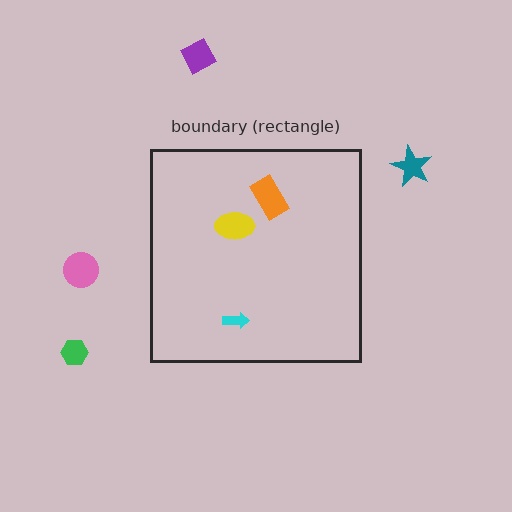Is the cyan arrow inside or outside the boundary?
Inside.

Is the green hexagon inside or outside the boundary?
Outside.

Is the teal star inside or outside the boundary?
Outside.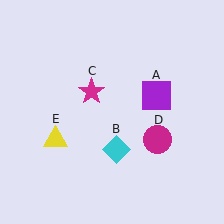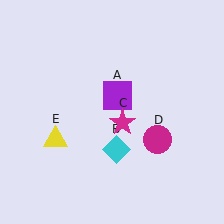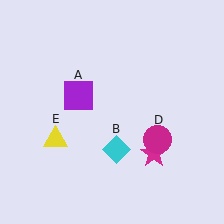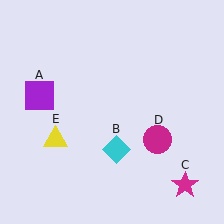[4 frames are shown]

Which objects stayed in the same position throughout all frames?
Cyan diamond (object B) and magenta circle (object D) and yellow triangle (object E) remained stationary.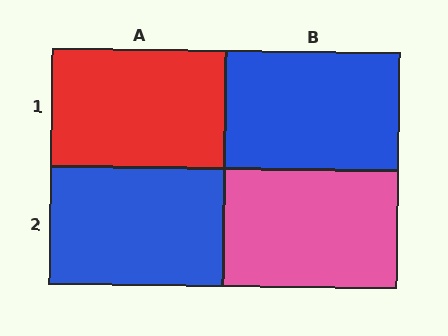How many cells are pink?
1 cell is pink.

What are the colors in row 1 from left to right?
Red, blue.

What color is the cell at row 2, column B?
Pink.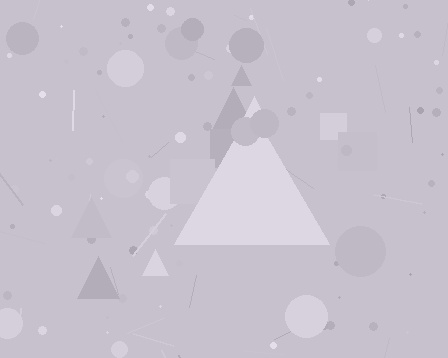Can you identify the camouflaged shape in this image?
The camouflaged shape is a triangle.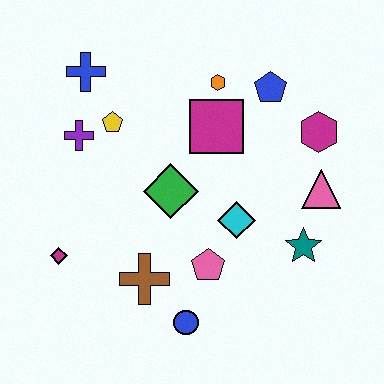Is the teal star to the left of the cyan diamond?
No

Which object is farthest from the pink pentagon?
The blue cross is farthest from the pink pentagon.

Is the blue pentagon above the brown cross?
Yes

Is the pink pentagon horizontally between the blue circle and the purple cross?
No